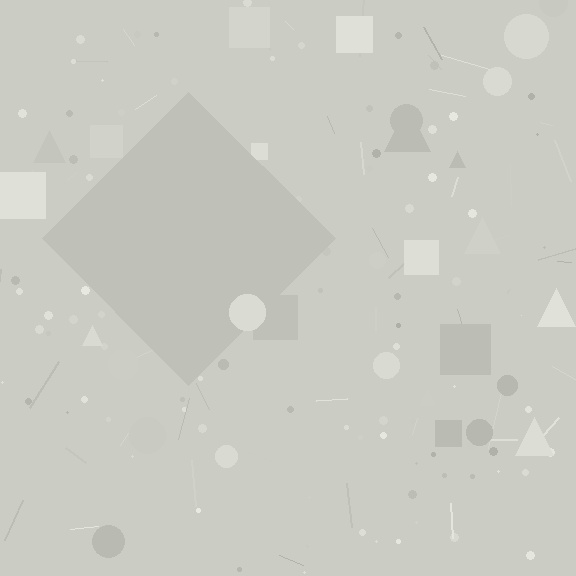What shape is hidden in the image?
A diamond is hidden in the image.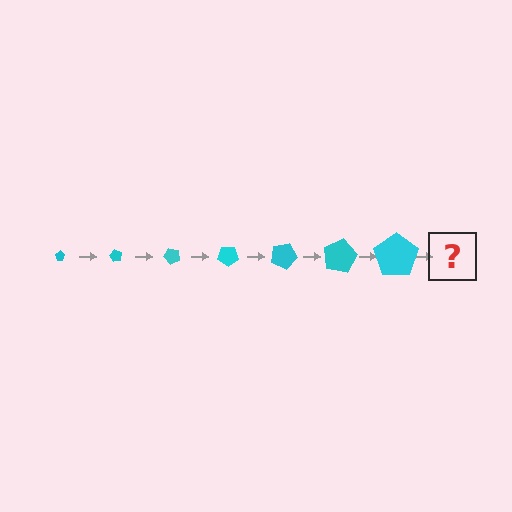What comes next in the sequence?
The next element should be a pentagon, larger than the previous one and rotated 420 degrees from the start.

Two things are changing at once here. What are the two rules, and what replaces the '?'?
The two rules are that the pentagon grows larger each step and it rotates 60 degrees each step. The '?' should be a pentagon, larger than the previous one and rotated 420 degrees from the start.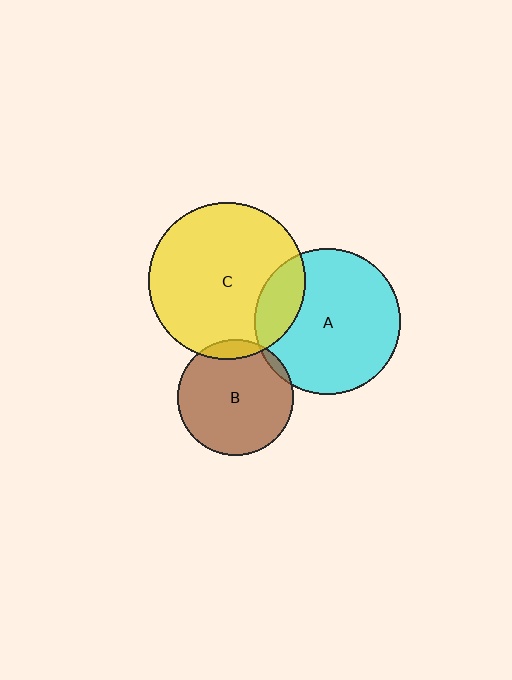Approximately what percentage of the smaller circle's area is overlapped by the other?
Approximately 10%.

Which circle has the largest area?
Circle C (yellow).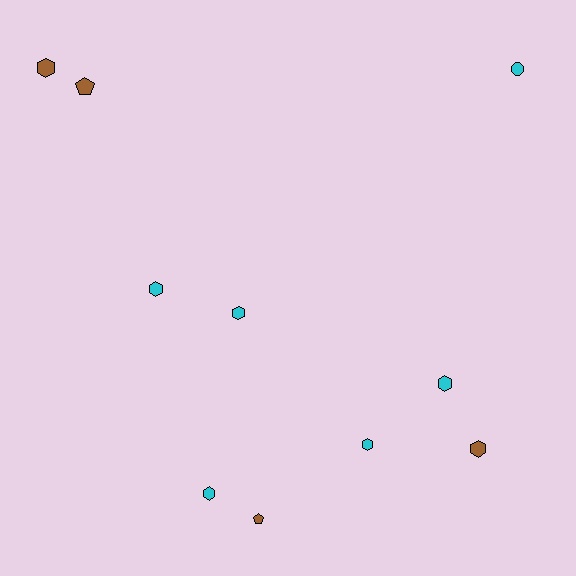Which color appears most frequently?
Cyan, with 6 objects.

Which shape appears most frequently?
Hexagon, with 7 objects.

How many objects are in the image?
There are 10 objects.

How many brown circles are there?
There are no brown circles.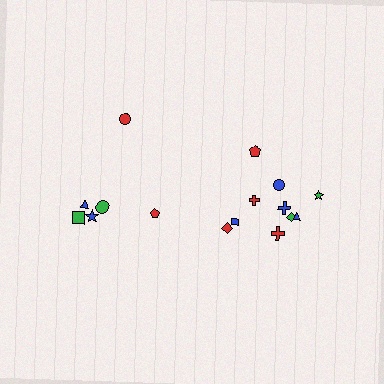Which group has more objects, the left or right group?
The right group.